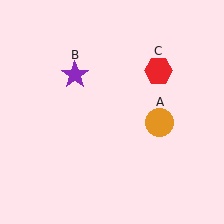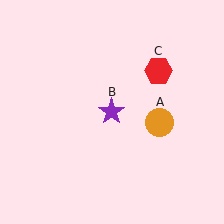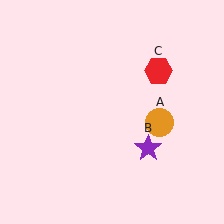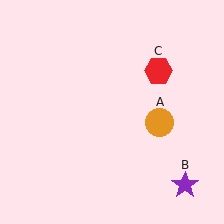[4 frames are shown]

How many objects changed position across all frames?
1 object changed position: purple star (object B).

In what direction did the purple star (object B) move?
The purple star (object B) moved down and to the right.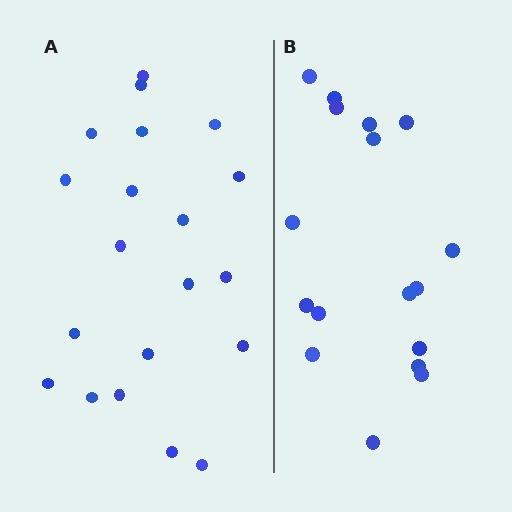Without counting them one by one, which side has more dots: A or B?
Region A (the left region) has more dots.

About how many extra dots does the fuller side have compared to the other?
Region A has just a few more — roughly 2 or 3 more dots than region B.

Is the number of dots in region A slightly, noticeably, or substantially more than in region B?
Region A has only slightly more — the two regions are fairly close. The ratio is roughly 1.2 to 1.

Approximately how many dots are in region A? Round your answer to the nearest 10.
About 20 dots.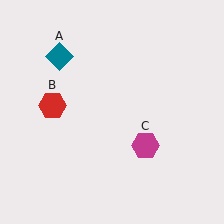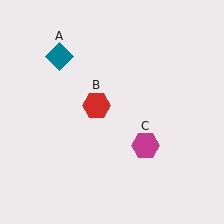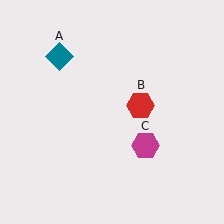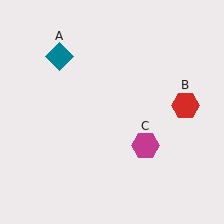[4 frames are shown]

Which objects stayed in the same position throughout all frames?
Teal diamond (object A) and magenta hexagon (object C) remained stationary.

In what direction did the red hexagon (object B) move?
The red hexagon (object B) moved right.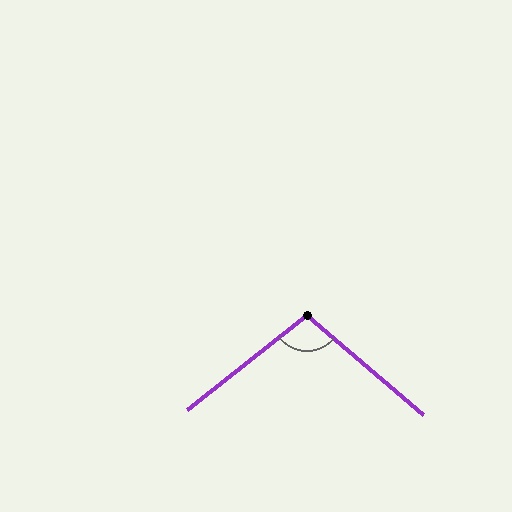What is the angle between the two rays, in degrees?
Approximately 102 degrees.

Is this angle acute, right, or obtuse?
It is obtuse.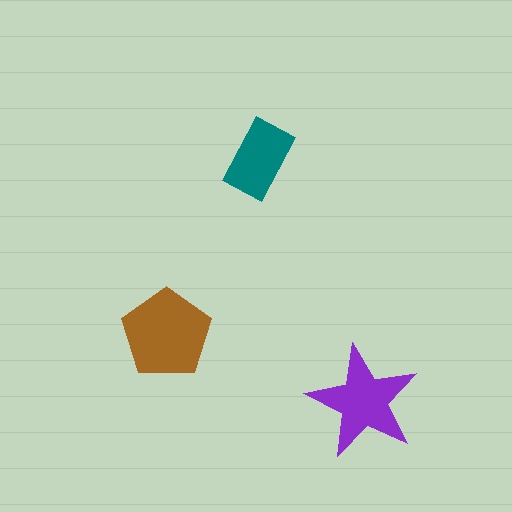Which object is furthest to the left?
The brown pentagon is leftmost.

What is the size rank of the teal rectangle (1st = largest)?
3rd.